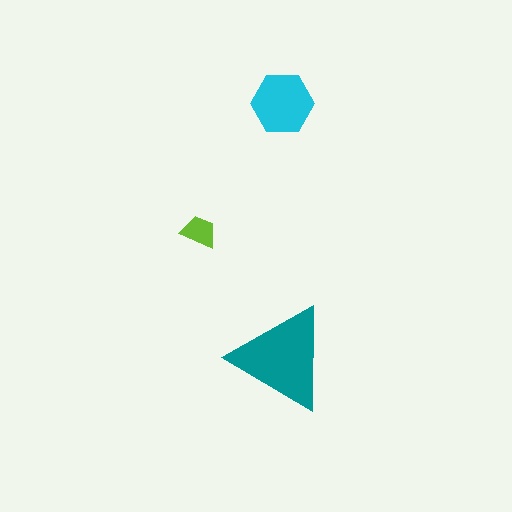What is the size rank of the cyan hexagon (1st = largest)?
2nd.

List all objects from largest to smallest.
The teal triangle, the cyan hexagon, the lime trapezoid.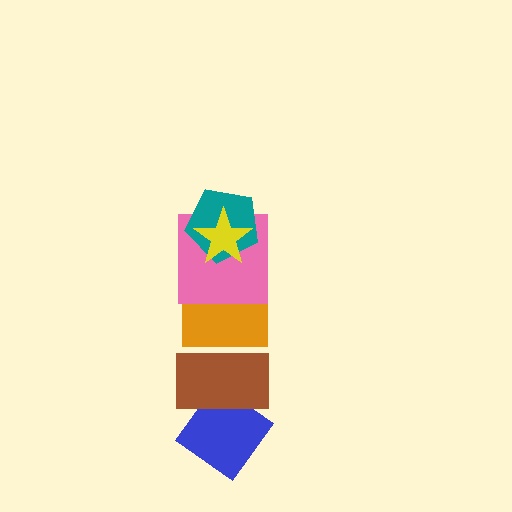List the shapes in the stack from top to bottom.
From top to bottom: the yellow star, the teal pentagon, the pink square, the orange rectangle, the brown rectangle, the blue diamond.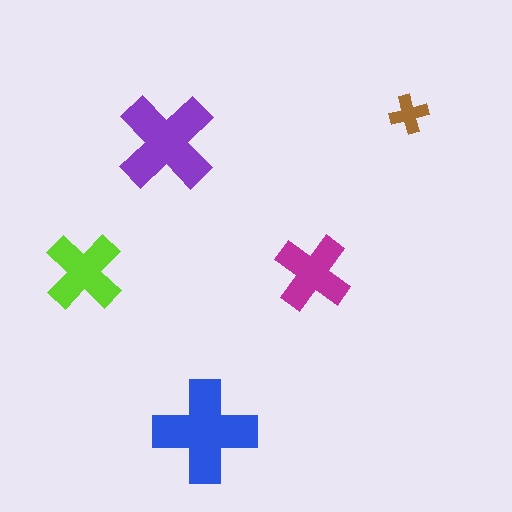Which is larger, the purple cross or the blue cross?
The blue one.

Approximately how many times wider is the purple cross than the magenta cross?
About 1.5 times wider.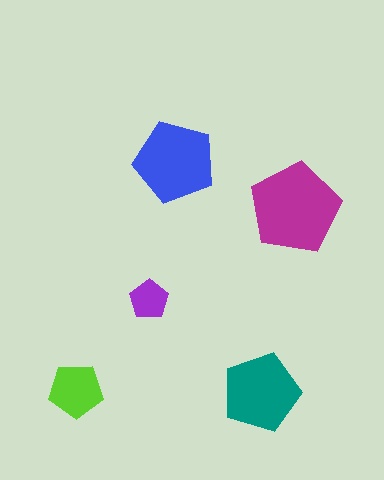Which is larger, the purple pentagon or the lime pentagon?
The lime one.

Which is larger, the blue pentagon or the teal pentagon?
The blue one.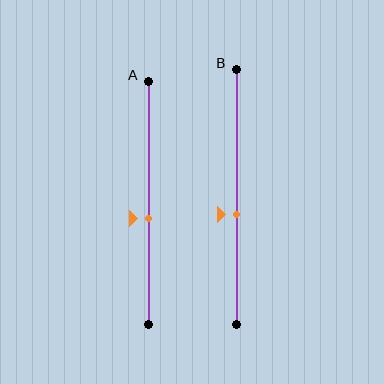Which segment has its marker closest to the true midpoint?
Segment A has its marker closest to the true midpoint.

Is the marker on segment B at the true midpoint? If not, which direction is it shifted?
No, the marker on segment B is shifted downward by about 7% of the segment length.